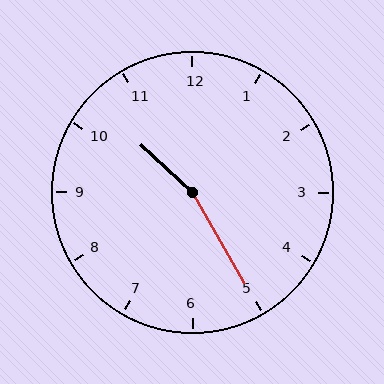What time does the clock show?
10:25.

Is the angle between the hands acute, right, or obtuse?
It is obtuse.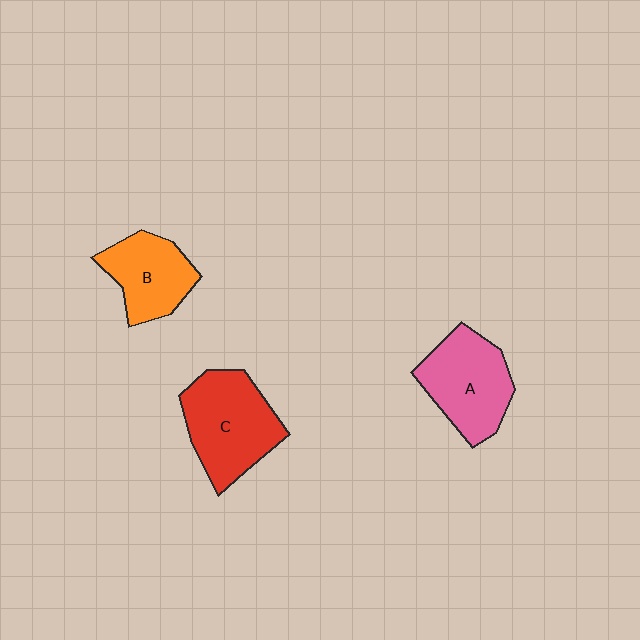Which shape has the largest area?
Shape C (red).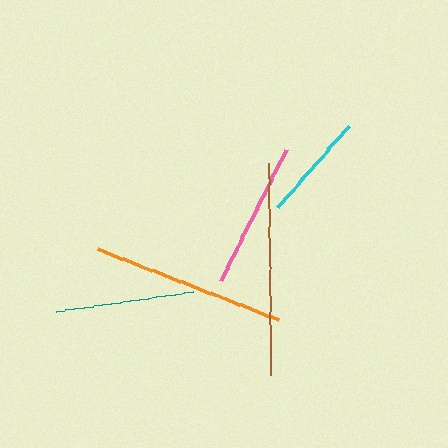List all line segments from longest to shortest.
From longest to shortest: brown, orange, pink, teal, cyan.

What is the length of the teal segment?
The teal segment is approximately 139 pixels long.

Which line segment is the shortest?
The cyan line is the shortest at approximately 108 pixels.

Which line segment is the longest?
The brown line is the longest at approximately 213 pixels.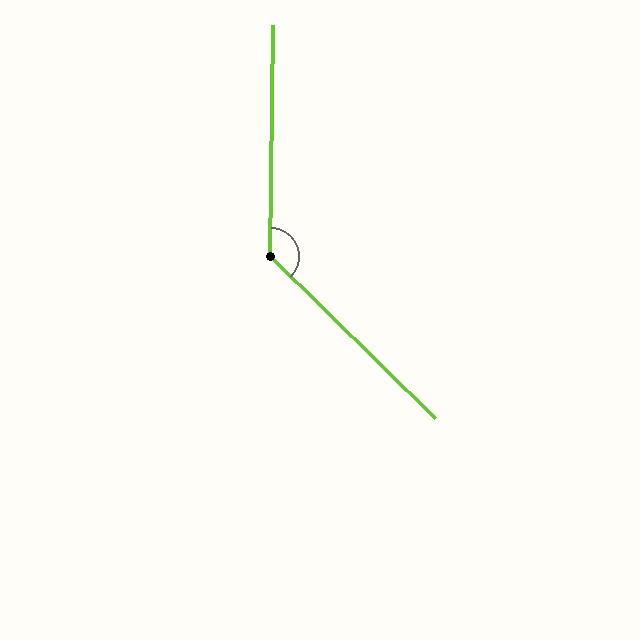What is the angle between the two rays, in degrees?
Approximately 134 degrees.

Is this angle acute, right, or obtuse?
It is obtuse.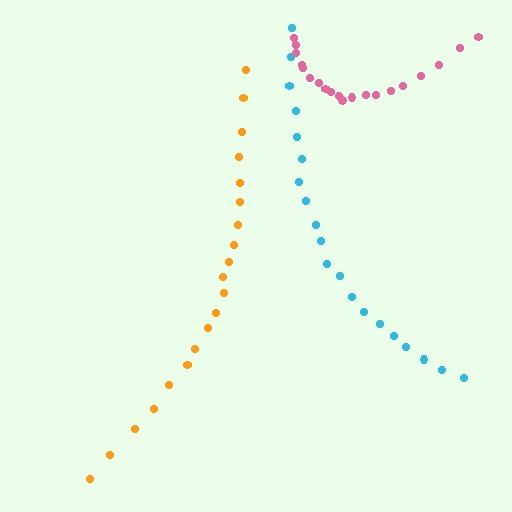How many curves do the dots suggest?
There are 3 distinct paths.